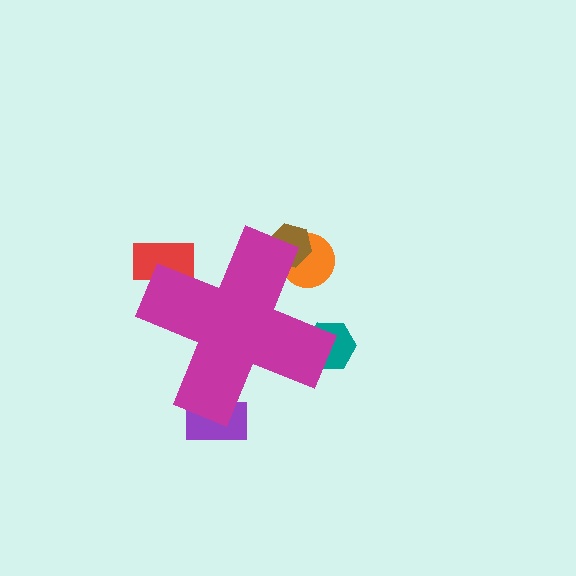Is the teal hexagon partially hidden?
Yes, the teal hexagon is partially hidden behind the magenta cross.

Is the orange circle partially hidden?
Yes, the orange circle is partially hidden behind the magenta cross.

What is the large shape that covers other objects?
A magenta cross.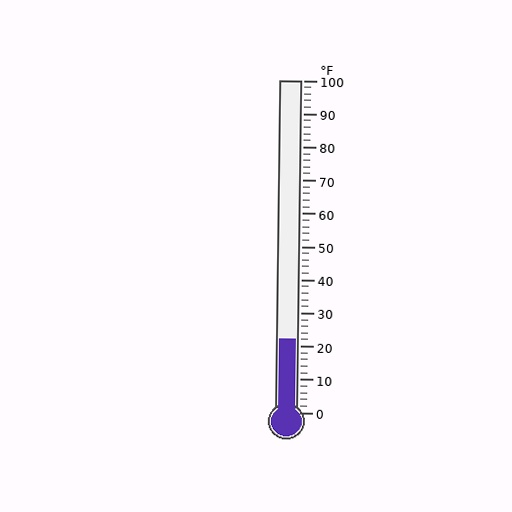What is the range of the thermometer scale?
The thermometer scale ranges from 0°F to 100°F.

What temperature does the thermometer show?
The thermometer shows approximately 22°F.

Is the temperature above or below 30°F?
The temperature is below 30°F.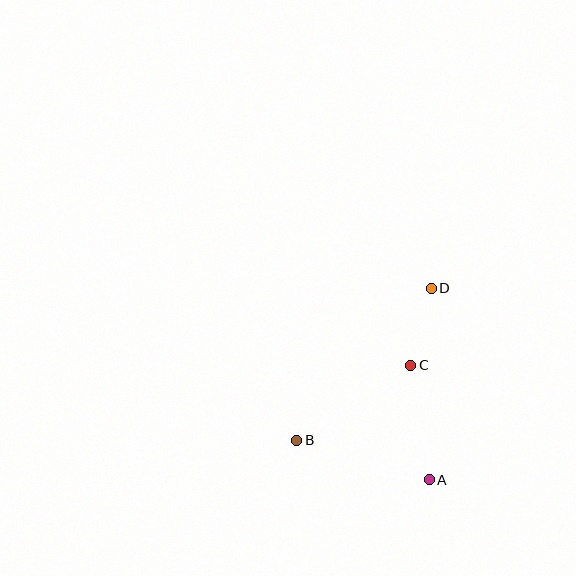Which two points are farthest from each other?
Points B and D are farthest from each other.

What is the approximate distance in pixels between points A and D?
The distance between A and D is approximately 192 pixels.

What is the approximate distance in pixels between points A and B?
The distance between A and B is approximately 138 pixels.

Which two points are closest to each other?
Points C and D are closest to each other.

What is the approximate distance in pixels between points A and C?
The distance between A and C is approximately 116 pixels.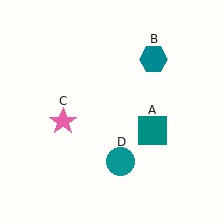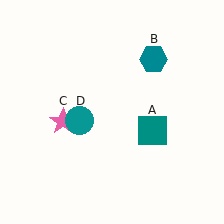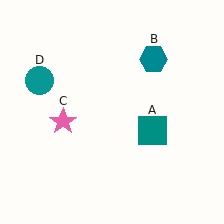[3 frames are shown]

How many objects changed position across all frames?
1 object changed position: teal circle (object D).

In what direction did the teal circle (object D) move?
The teal circle (object D) moved up and to the left.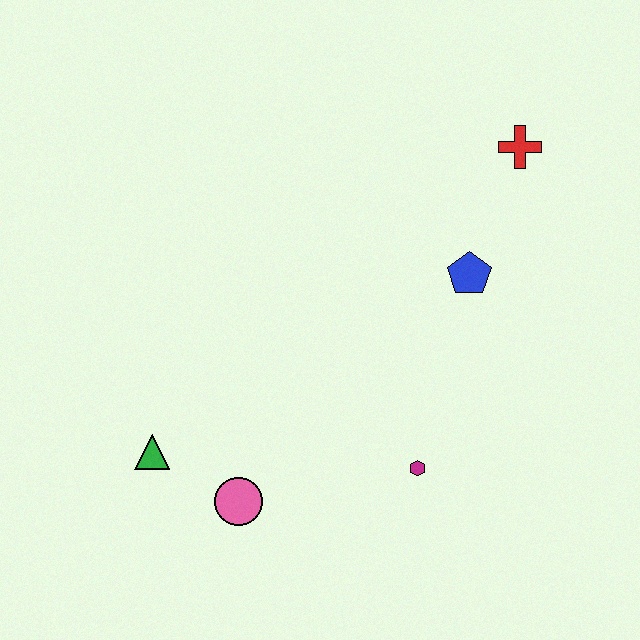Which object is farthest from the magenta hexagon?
The red cross is farthest from the magenta hexagon.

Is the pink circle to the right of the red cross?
No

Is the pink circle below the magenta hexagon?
Yes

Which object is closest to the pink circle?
The green triangle is closest to the pink circle.